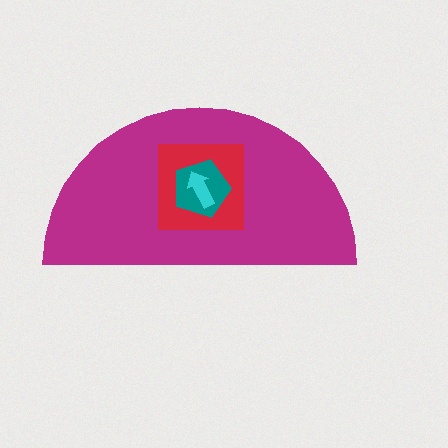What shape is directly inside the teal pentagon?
The cyan arrow.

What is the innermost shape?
The cyan arrow.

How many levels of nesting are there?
4.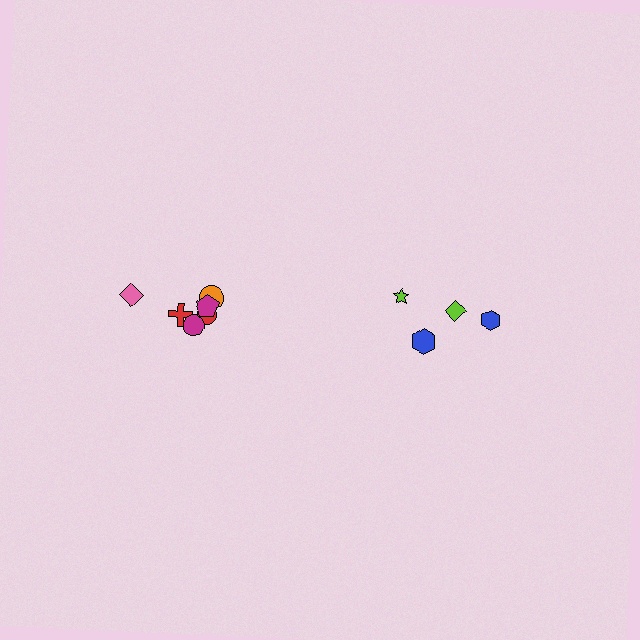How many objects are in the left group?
There are 6 objects.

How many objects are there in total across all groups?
There are 10 objects.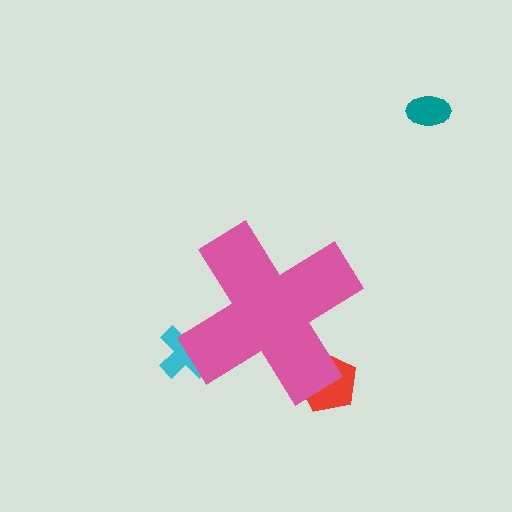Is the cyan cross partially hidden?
Yes, the cyan cross is partially hidden behind the pink cross.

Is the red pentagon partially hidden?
Yes, the red pentagon is partially hidden behind the pink cross.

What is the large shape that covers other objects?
A pink cross.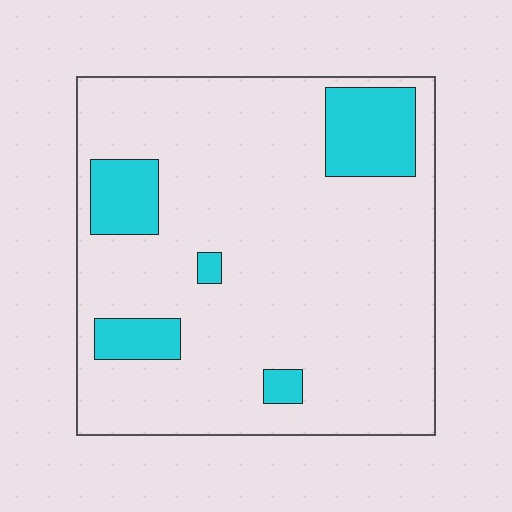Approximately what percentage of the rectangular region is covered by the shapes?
Approximately 15%.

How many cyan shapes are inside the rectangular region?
5.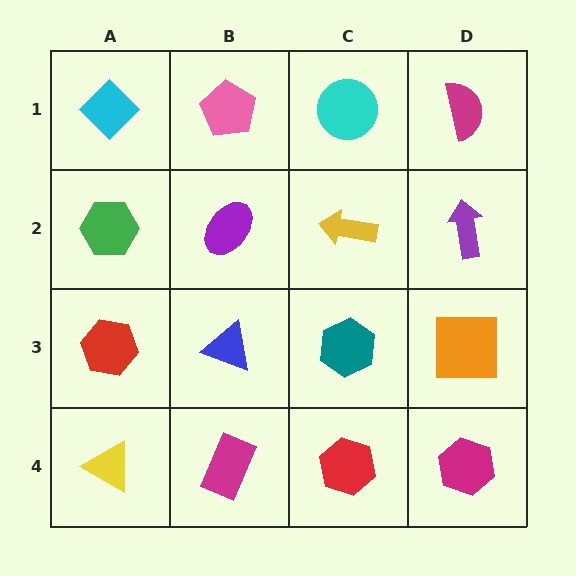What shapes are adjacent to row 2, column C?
A cyan circle (row 1, column C), a teal hexagon (row 3, column C), a purple ellipse (row 2, column B), a purple arrow (row 2, column D).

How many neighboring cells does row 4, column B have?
3.